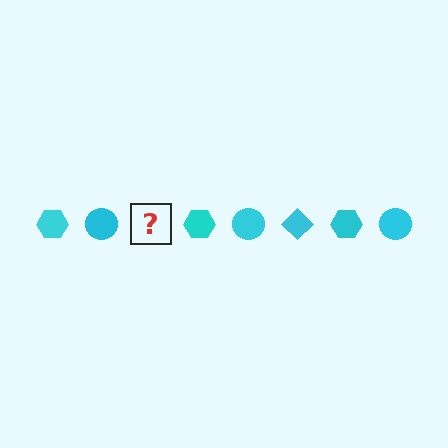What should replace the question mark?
The question mark should be replaced with a cyan diamond.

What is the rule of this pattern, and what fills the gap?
The rule is that the pattern cycles through hexagon, circle, diamond shapes in cyan. The gap should be filled with a cyan diamond.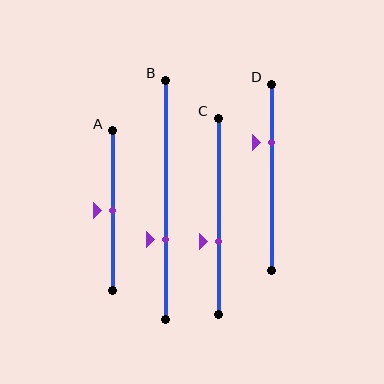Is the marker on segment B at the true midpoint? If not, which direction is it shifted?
No, the marker on segment B is shifted downward by about 17% of the segment length.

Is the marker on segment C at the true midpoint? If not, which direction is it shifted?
No, the marker on segment C is shifted downward by about 13% of the segment length.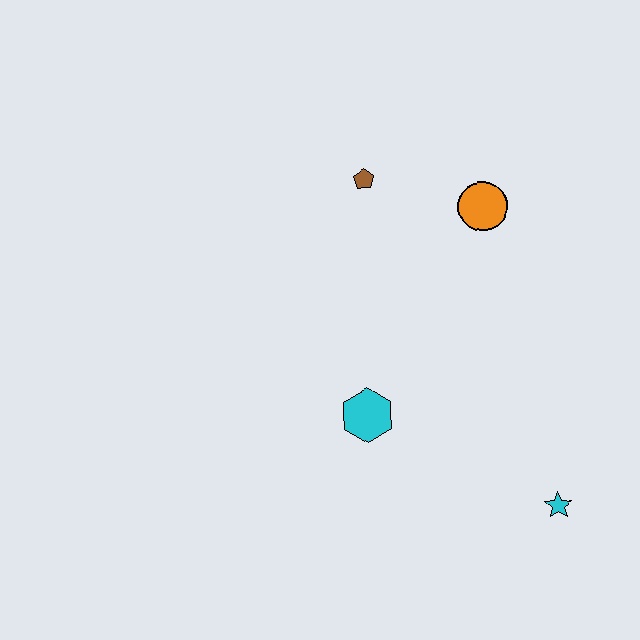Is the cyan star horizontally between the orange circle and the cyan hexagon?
No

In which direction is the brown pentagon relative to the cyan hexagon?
The brown pentagon is above the cyan hexagon.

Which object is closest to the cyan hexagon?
The cyan star is closest to the cyan hexagon.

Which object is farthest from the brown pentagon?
The cyan star is farthest from the brown pentagon.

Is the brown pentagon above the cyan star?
Yes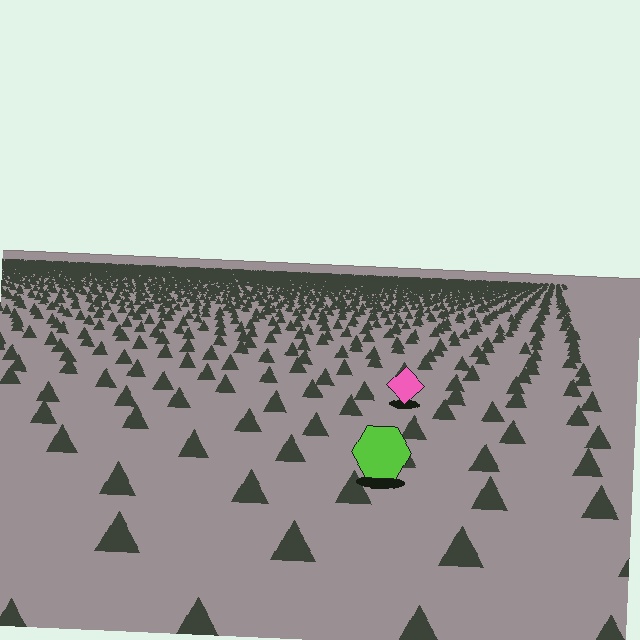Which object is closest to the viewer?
The lime hexagon is closest. The texture marks near it are larger and more spread out.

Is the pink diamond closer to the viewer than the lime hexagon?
No. The lime hexagon is closer — you can tell from the texture gradient: the ground texture is coarser near it.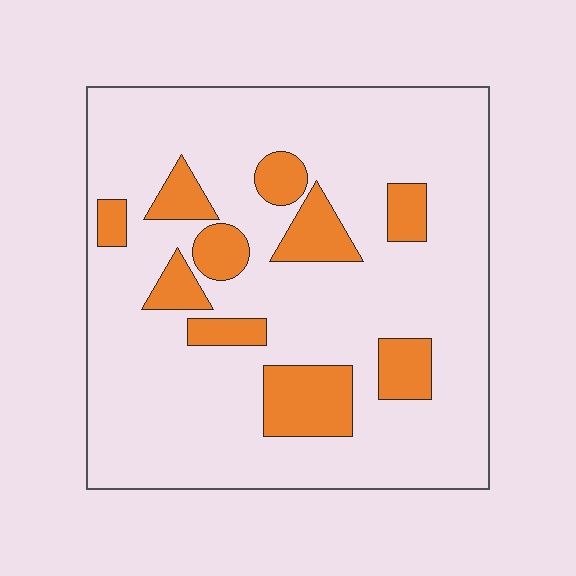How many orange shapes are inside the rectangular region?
10.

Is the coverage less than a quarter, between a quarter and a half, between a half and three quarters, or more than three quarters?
Less than a quarter.